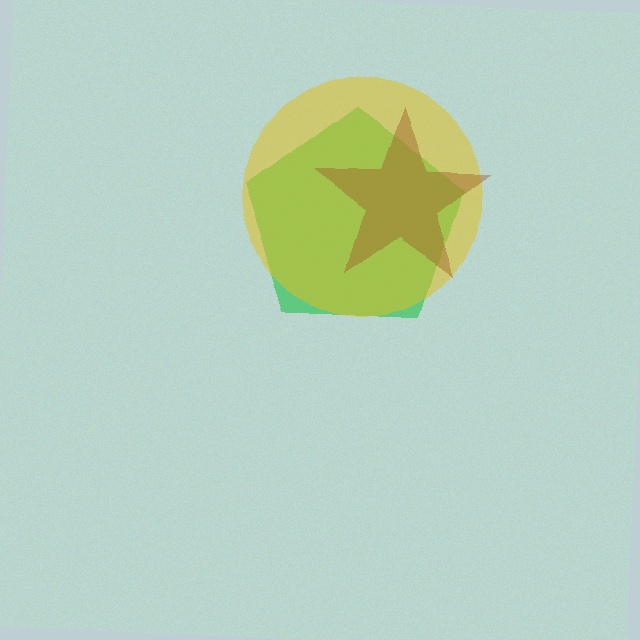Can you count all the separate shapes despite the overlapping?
Yes, there are 3 separate shapes.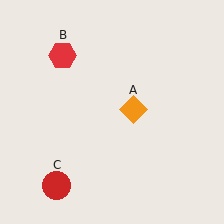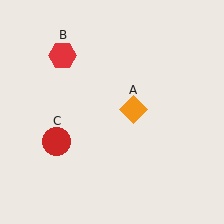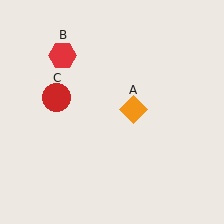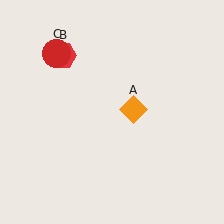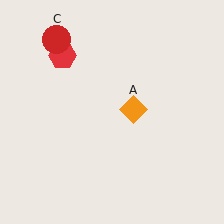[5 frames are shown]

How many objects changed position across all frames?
1 object changed position: red circle (object C).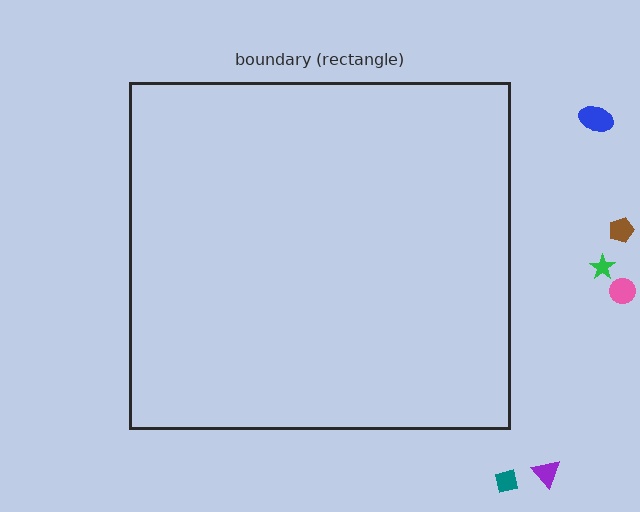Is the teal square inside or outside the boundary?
Outside.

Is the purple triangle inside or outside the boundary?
Outside.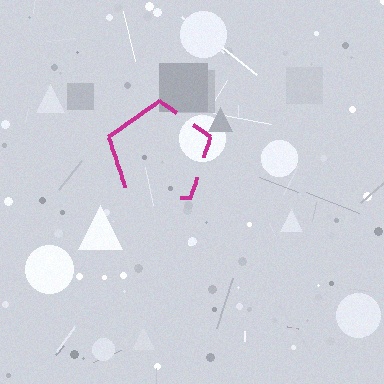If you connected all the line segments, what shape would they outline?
They would outline a pentagon.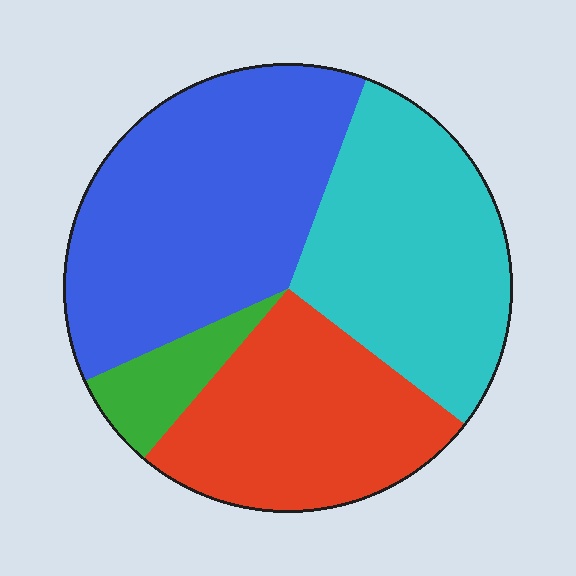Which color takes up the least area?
Green, at roughly 5%.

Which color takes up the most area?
Blue, at roughly 40%.